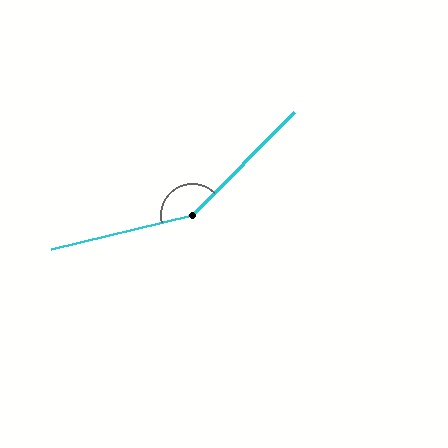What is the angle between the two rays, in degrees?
Approximately 148 degrees.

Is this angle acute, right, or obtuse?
It is obtuse.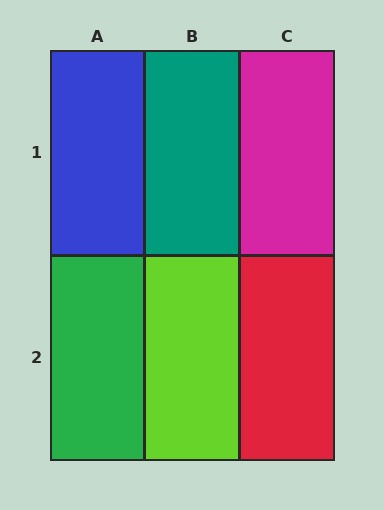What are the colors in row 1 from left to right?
Blue, teal, magenta.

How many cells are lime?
1 cell is lime.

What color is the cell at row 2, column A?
Green.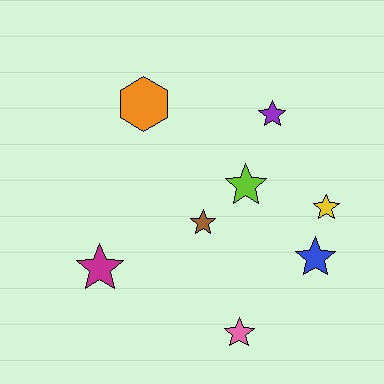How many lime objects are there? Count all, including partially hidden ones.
There is 1 lime object.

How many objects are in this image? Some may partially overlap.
There are 8 objects.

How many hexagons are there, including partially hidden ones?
There is 1 hexagon.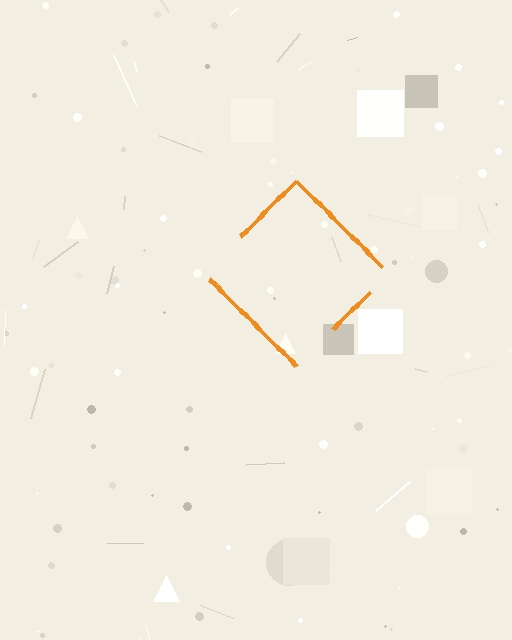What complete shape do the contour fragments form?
The contour fragments form a diamond.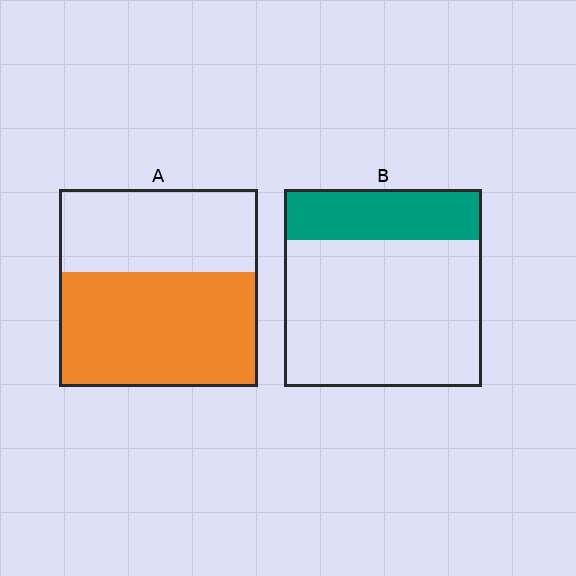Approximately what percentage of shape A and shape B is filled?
A is approximately 60% and B is approximately 25%.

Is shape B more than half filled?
No.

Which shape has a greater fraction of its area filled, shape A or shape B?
Shape A.